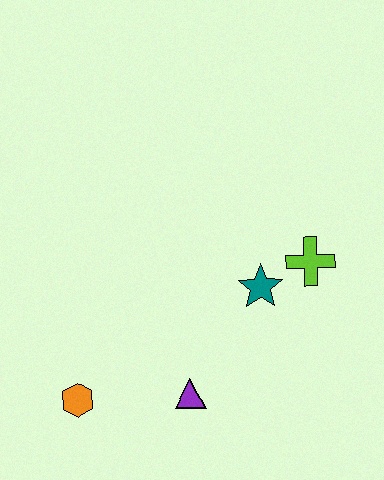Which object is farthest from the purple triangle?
The lime cross is farthest from the purple triangle.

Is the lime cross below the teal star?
No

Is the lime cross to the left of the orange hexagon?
No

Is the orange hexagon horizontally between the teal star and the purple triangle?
No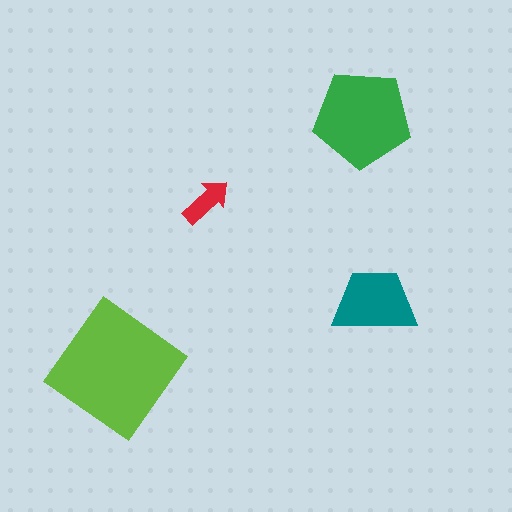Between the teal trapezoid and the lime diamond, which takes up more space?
The lime diamond.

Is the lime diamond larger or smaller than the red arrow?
Larger.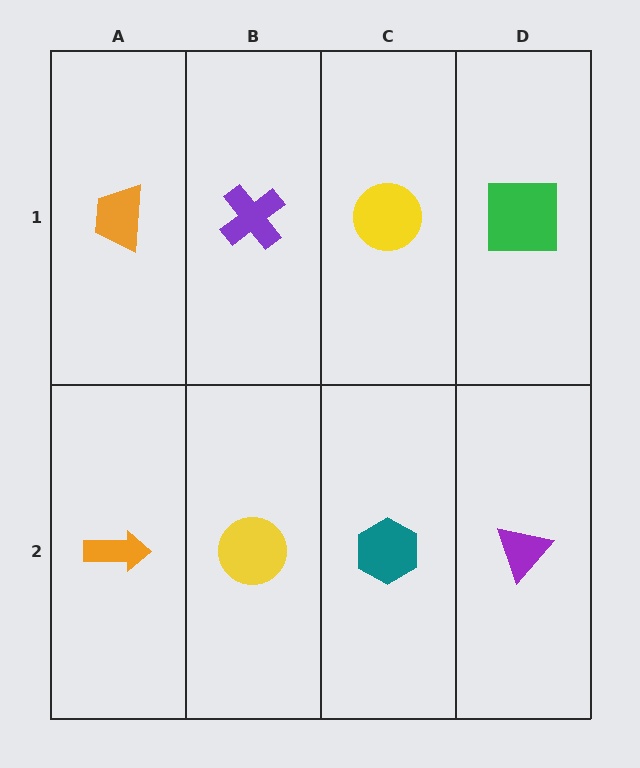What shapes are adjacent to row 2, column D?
A green square (row 1, column D), a teal hexagon (row 2, column C).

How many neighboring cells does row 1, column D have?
2.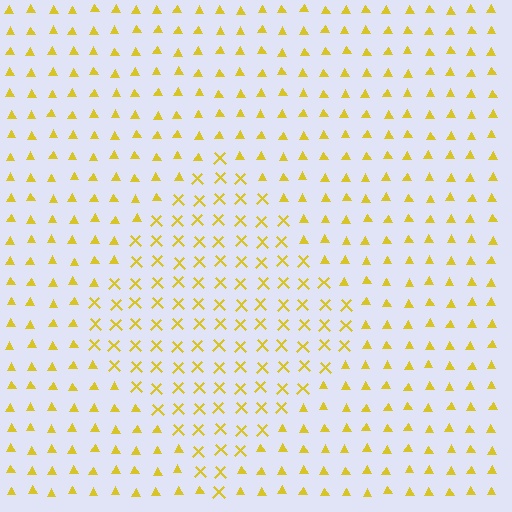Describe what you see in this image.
The image is filled with small yellow elements arranged in a uniform grid. A diamond-shaped region contains X marks, while the surrounding area contains triangles. The boundary is defined purely by the change in element shape.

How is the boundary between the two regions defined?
The boundary is defined by a change in element shape: X marks inside vs. triangles outside. All elements share the same color and spacing.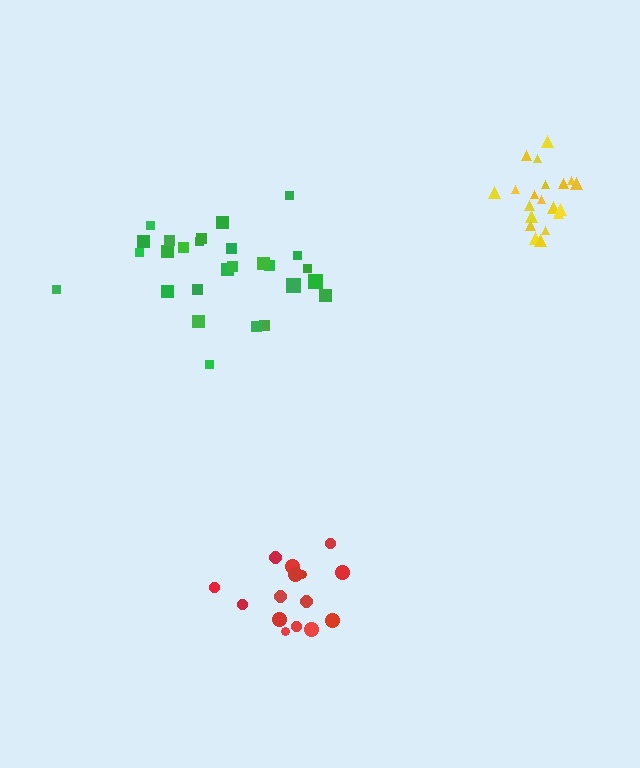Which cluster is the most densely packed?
Yellow.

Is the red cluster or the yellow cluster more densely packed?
Yellow.